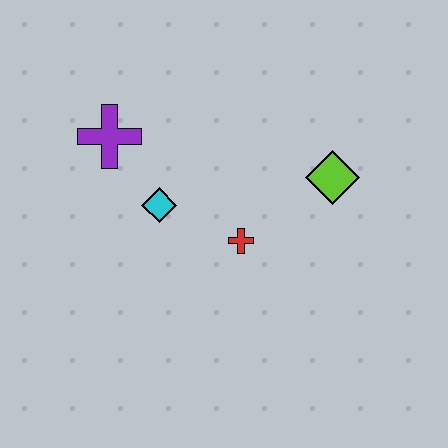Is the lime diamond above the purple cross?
No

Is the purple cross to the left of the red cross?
Yes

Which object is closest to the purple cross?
The cyan diamond is closest to the purple cross.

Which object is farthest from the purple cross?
The lime diamond is farthest from the purple cross.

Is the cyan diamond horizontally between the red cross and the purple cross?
Yes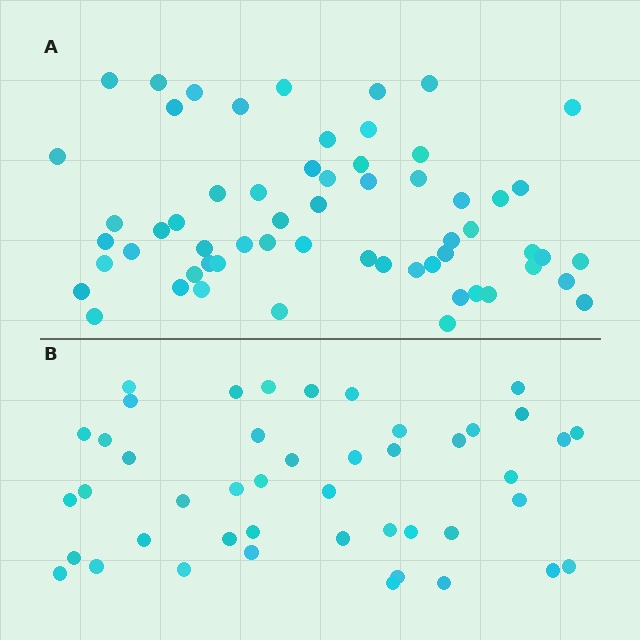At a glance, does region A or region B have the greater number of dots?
Region A (the top region) has more dots.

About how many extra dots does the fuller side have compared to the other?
Region A has approximately 15 more dots than region B.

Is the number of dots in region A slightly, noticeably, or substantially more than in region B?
Region A has noticeably more, but not dramatically so. The ratio is roughly 1.3 to 1.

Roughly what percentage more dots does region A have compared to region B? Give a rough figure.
About 35% more.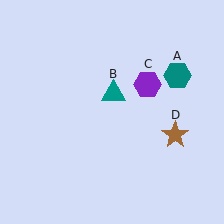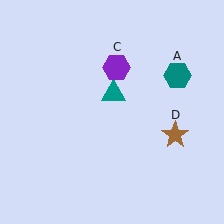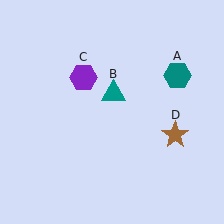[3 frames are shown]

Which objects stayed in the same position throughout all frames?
Teal hexagon (object A) and teal triangle (object B) and brown star (object D) remained stationary.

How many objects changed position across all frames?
1 object changed position: purple hexagon (object C).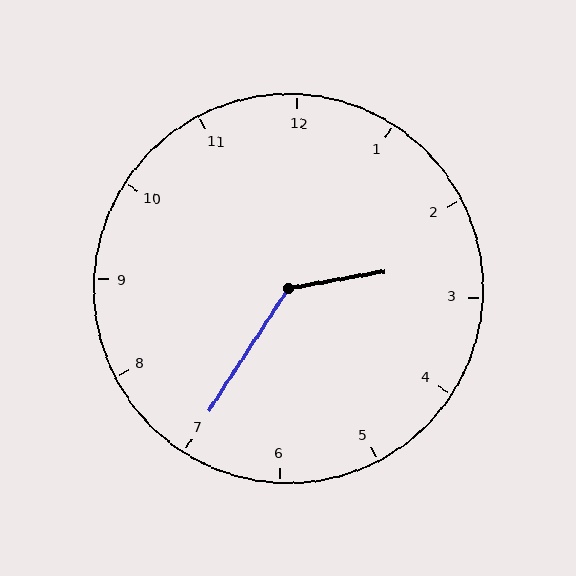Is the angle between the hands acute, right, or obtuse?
It is obtuse.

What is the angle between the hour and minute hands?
Approximately 132 degrees.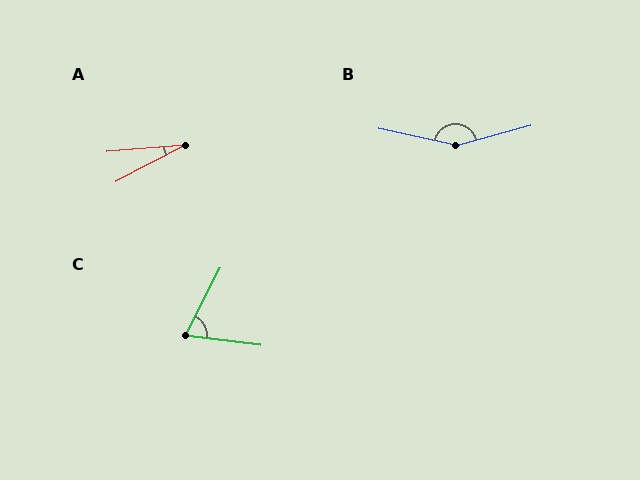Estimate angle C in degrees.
Approximately 70 degrees.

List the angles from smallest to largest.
A (23°), C (70°), B (152°).